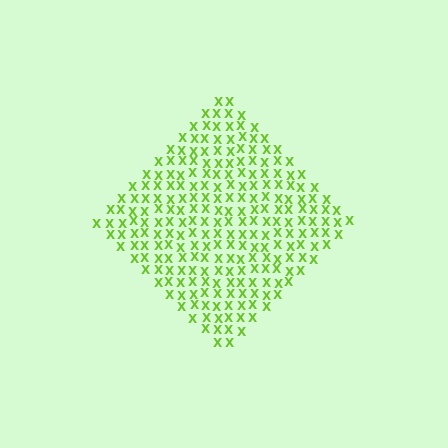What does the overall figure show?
The overall figure shows a diamond.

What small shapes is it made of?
It is made of small letter X's.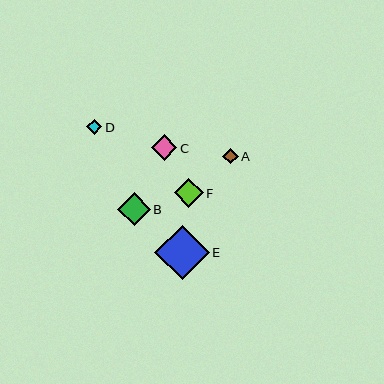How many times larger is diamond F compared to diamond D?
Diamond F is approximately 1.9 times the size of diamond D.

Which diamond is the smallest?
Diamond D is the smallest with a size of approximately 15 pixels.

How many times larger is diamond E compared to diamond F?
Diamond E is approximately 1.9 times the size of diamond F.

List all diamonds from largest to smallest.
From largest to smallest: E, B, F, C, A, D.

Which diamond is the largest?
Diamond E is the largest with a size of approximately 54 pixels.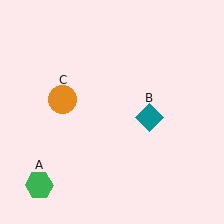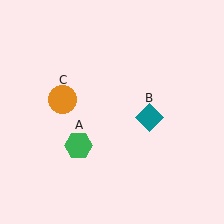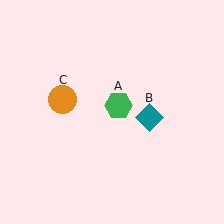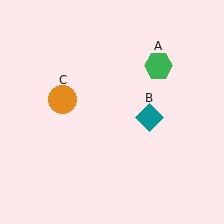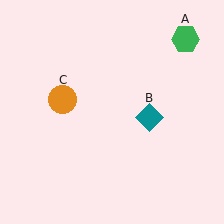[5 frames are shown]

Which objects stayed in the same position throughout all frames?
Teal diamond (object B) and orange circle (object C) remained stationary.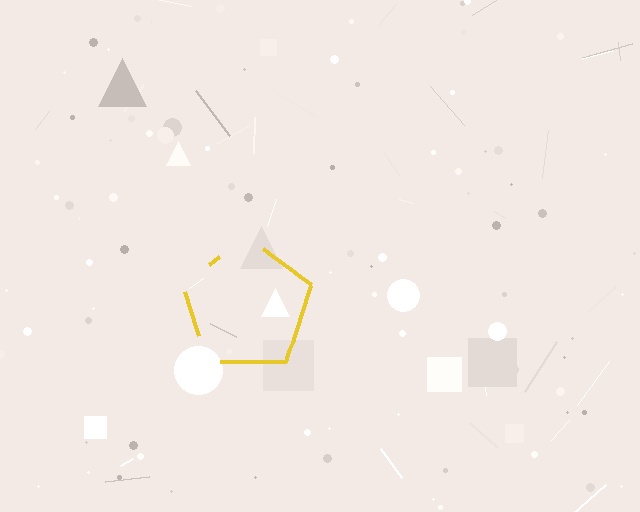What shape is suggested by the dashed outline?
The dashed outline suggests a pentagon.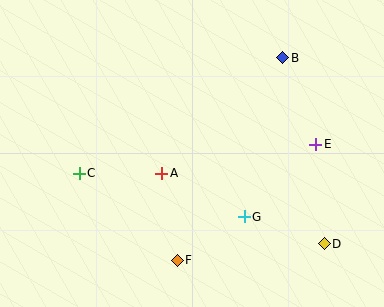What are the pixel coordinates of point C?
Point C is at (79, 173).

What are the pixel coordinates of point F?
Point F is at (177, 260).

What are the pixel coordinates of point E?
Point E is at (316, 144).